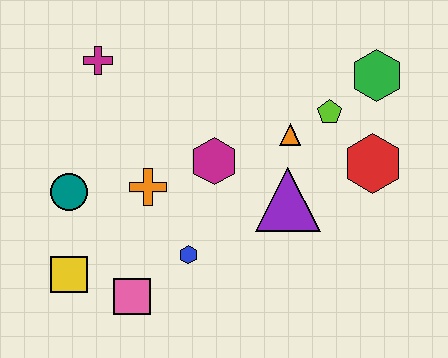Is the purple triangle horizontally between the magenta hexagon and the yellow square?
No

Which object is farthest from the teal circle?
The green hexagon is farthest from the teal circle.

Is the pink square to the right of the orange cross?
No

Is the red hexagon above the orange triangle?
No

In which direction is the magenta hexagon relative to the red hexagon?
The magenta hexagon is to the left of the red hexagon.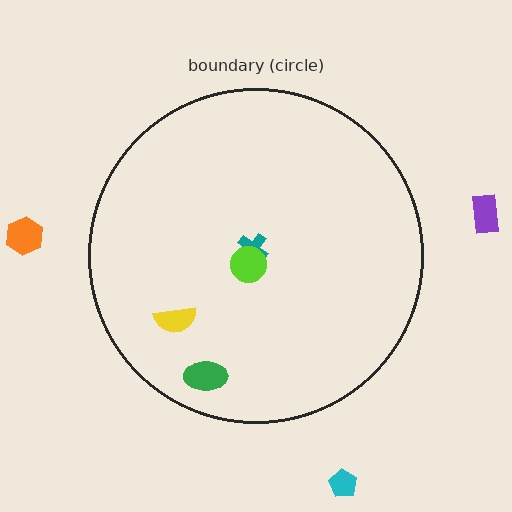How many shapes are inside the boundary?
4 inside, 3 outside.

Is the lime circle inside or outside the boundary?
Inside.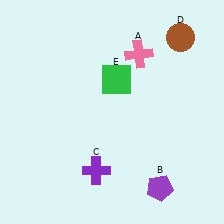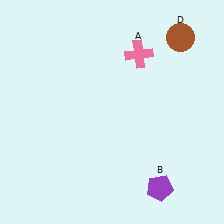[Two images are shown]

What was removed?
The purple cross (C), the green square (E) were removed in Image 2.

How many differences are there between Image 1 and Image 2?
There are 2 differences between the two images.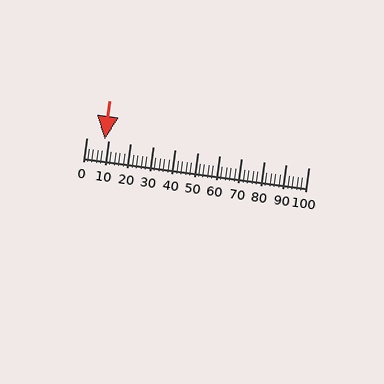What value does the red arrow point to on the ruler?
The red arrow points to approximately 8.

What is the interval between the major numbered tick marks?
The major tick marks are spaced 10 units apart.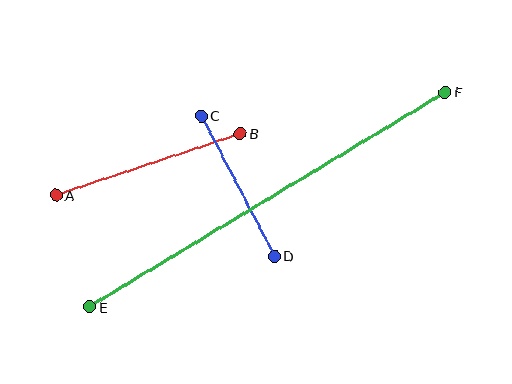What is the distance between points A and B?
The distance is approximately 195 pixels.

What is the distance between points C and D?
The distance is approximately 158 pixels.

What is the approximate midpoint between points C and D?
The midpoint is at approximately (238, 186) pixels.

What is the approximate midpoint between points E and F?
The midpoint is at approximately (267, 200) pixels.